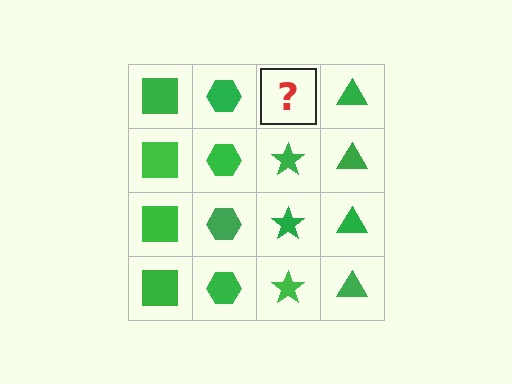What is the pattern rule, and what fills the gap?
The rule is that each column has a consistent shape. The gap should be filled with a green star.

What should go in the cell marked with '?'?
The missing cell should contain a green star.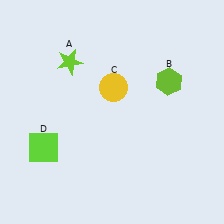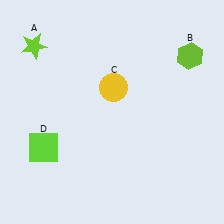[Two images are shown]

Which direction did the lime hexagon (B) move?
The lime hexagon (B) moved up.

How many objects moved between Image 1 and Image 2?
2 objects moved between the two images.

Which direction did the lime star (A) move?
The lime star (A) moved left.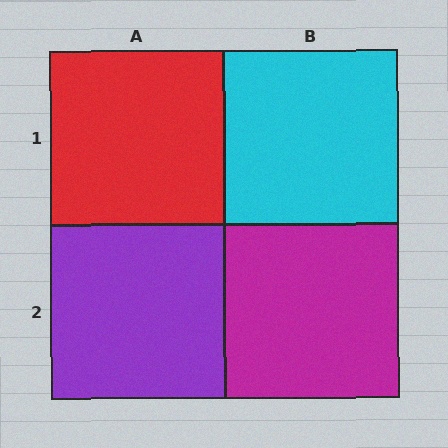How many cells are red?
1 cell is red.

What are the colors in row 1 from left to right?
Red, cyan.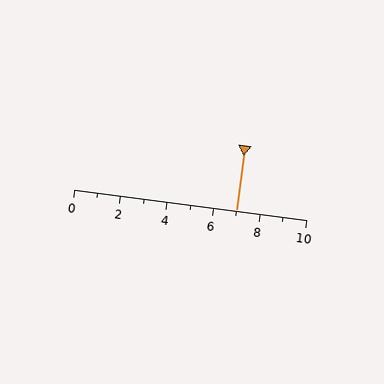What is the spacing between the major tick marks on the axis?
The major ticks are spaced 2 apart.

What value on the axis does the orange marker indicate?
The marker indicates approximately 7.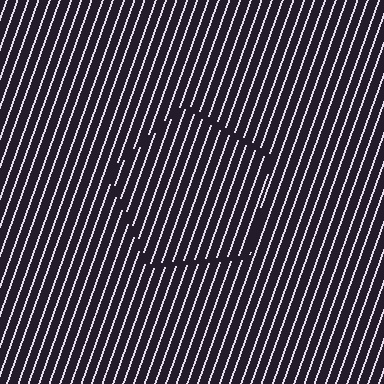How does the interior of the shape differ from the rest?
The interior of the shape contains the same grating, shifted by half a period — the contour is defined by the phase discontinuity where line-ends from the inner and outer gratings abut.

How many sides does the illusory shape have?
5 sides — the line-ends trace a pentagon.